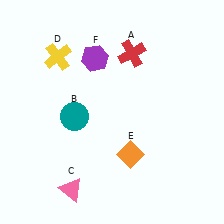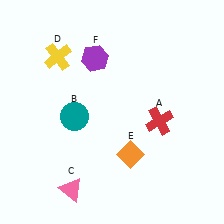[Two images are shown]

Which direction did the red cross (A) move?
The red cross (A) moved down.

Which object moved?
The red cross (A) moved down.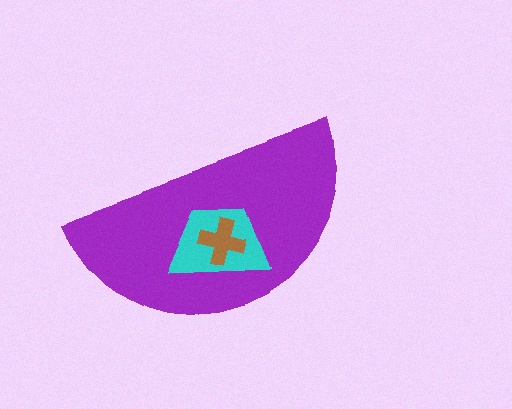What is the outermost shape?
The purple semicircle.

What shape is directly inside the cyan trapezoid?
The brown cross.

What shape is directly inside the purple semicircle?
The cyan trapezoid.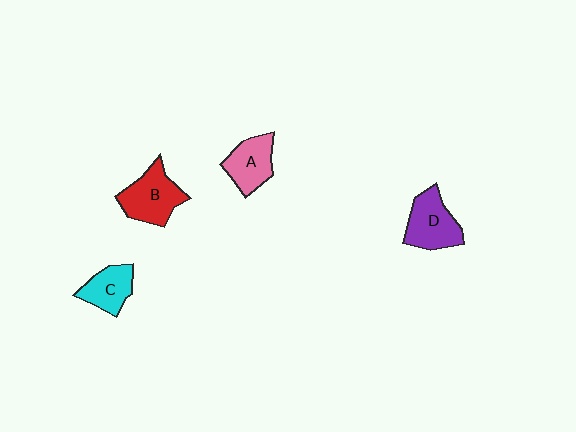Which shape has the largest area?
Shape B (red).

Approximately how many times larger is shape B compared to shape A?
Approximately 1.2 times.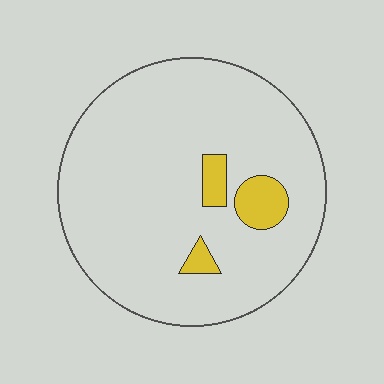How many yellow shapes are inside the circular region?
3.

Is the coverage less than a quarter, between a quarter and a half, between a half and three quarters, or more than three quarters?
Less than a quarter.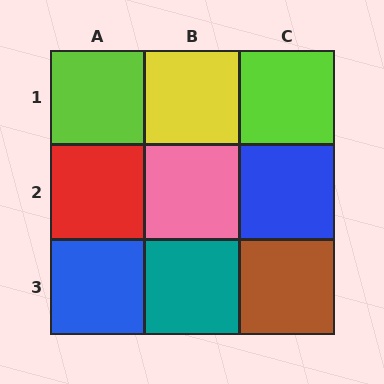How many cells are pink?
1 cell is pink.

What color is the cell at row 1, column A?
Lime.